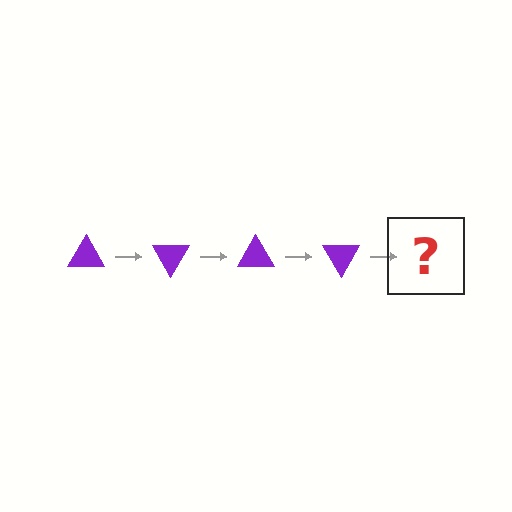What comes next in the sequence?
The next element should be a purple triangle rotated 240 degrees.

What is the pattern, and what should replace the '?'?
The pattern is that the triangle rotates 60 degrees each step. The '?' should be a purple triangle rotated 240 degrees.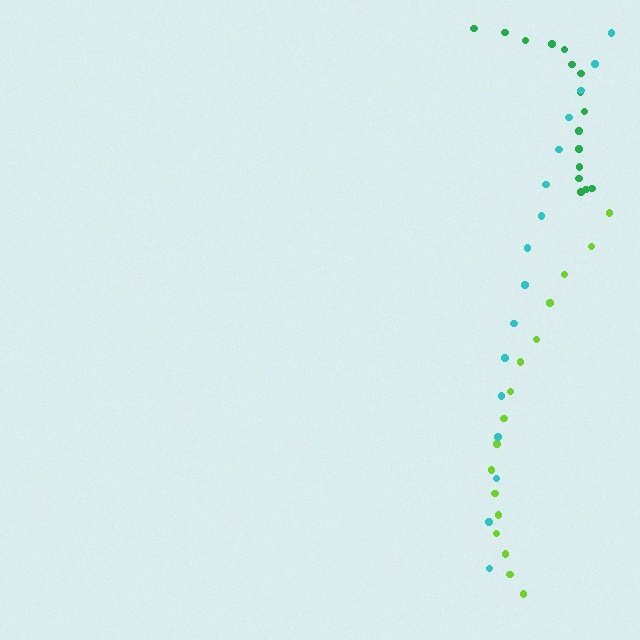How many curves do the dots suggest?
There are 3 distinct paths.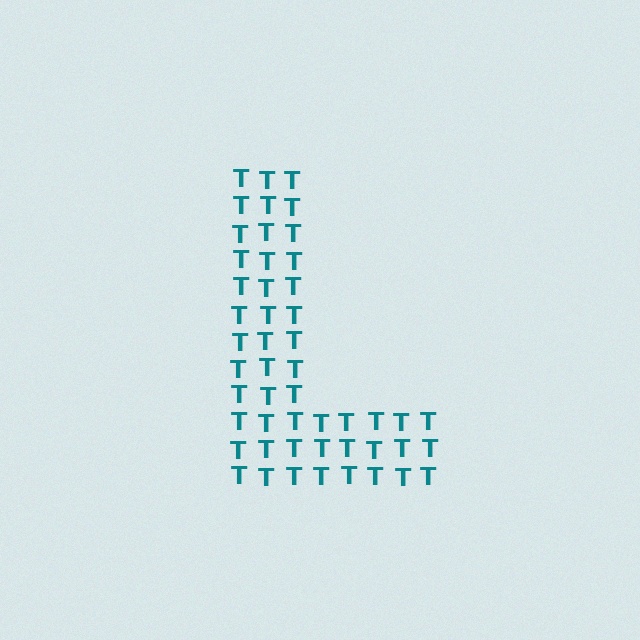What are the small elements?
The small elements are letter T's.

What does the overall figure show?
The overall figure shows the letter L.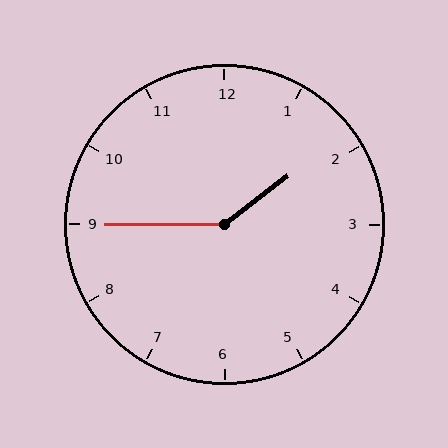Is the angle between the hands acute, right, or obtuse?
It is obtuse.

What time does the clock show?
1:45.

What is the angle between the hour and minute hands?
Approximately 142 degrees.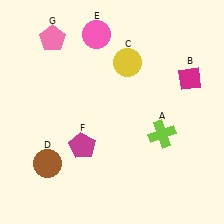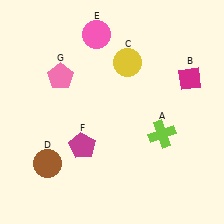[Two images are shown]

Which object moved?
The pink pentagon (G) moved down.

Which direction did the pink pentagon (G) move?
The pink pentagon (G) moved down.